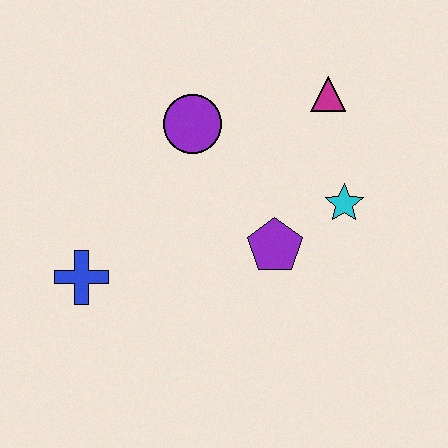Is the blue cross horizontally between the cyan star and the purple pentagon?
No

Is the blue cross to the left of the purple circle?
Yes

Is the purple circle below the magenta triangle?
Yes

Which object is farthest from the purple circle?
The blue cross is farthest from the purple circle.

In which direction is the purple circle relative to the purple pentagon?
The purple circle is above the purple pentagon.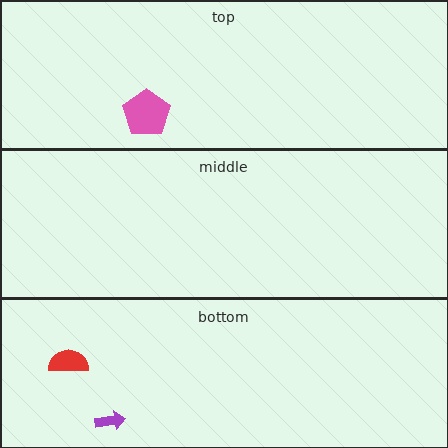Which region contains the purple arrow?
The bottom region.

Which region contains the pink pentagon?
The top region.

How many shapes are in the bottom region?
2.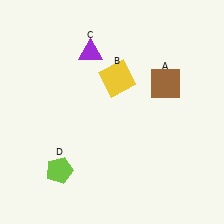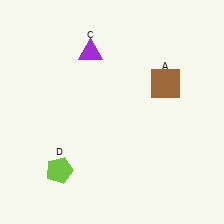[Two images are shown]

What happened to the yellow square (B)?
The yellow square (B) was removed in Image 2. It was in the top-right area of Image 1.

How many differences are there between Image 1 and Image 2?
There is 1 difference between the two images.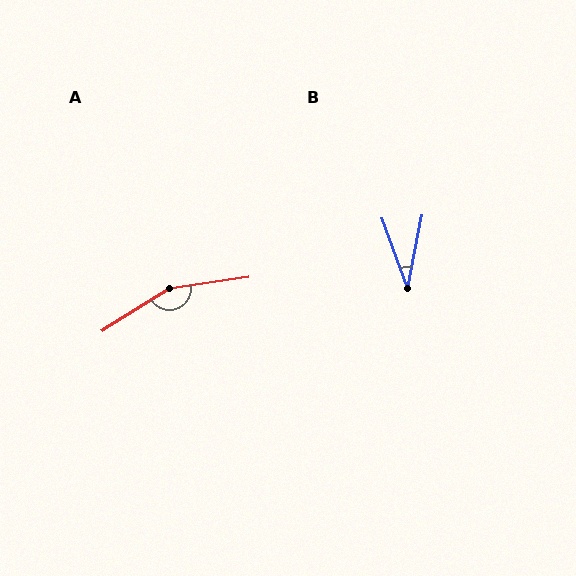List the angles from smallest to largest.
B (31°), A (156°).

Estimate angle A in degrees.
Approximately 156 degrees.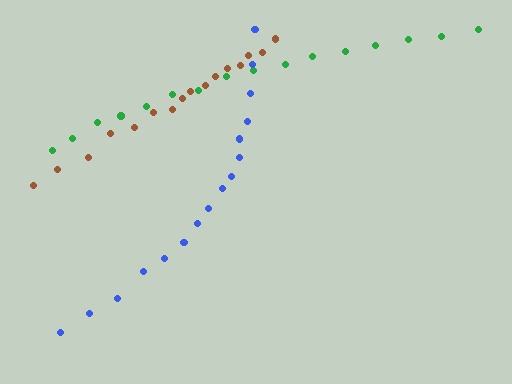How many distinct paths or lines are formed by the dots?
There are 3 distinct paths.